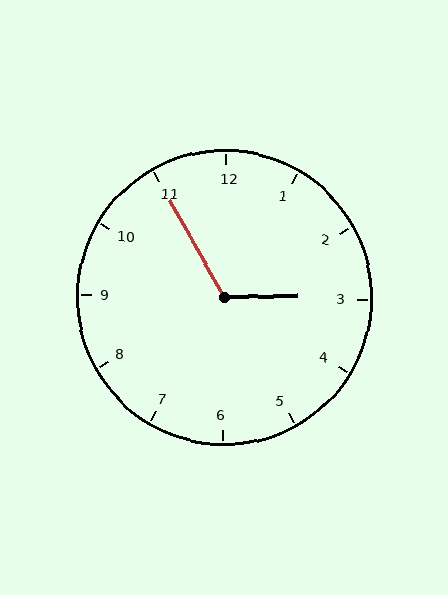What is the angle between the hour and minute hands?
Approximately 118 degrees.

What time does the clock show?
2:55.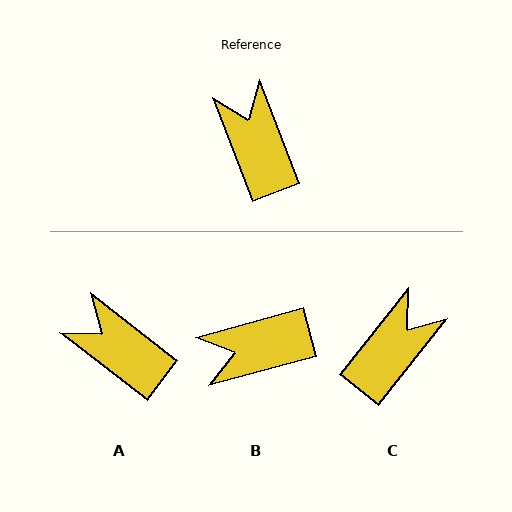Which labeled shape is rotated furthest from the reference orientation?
B, about 84 degrees away.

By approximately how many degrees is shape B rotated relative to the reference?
Approximately 84 degrees counter-clockwise.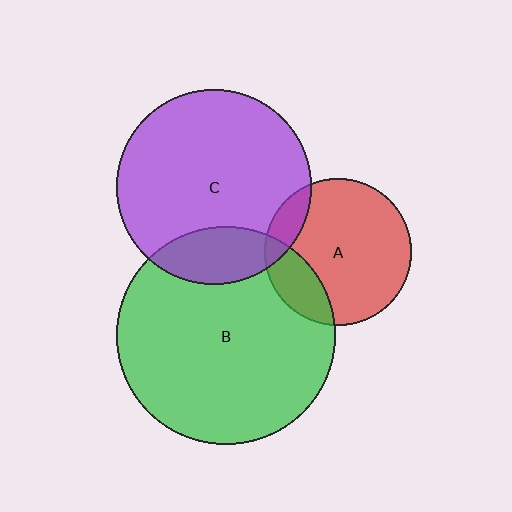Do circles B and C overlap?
Yes.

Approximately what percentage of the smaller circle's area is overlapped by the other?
Approximately 20%.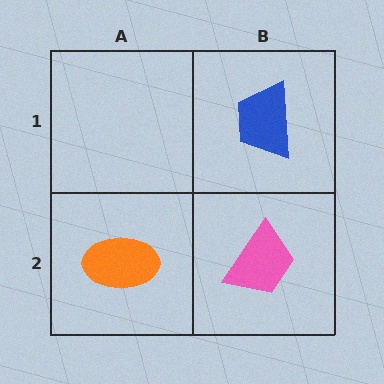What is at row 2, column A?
An orange ellipse.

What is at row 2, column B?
A pink trapezoid.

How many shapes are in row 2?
2 shapes.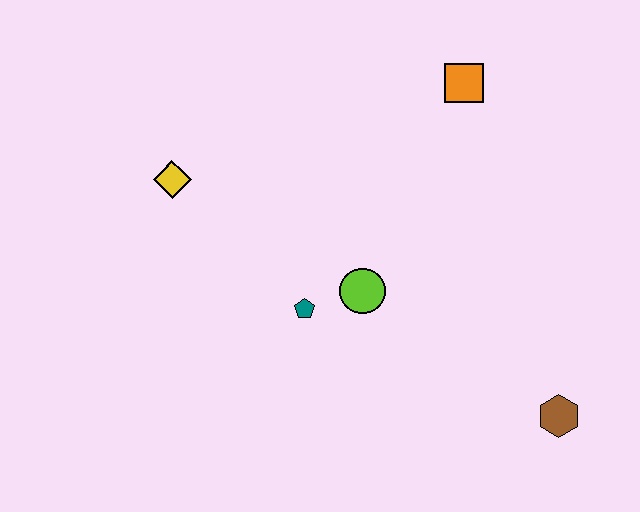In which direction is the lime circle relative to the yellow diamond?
The lime circle is to the right of the yellow diamond.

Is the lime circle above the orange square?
No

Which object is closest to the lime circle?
The teal pentagon is closest to the lime circle.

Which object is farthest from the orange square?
The brown hexagon is farthest from the orange square.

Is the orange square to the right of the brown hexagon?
No